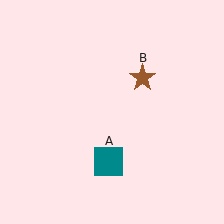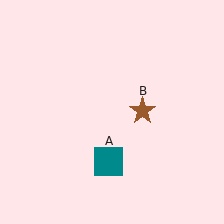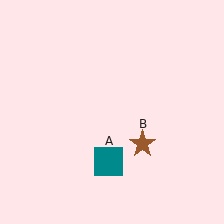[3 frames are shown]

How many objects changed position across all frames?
1 object changed position: brown star (object B).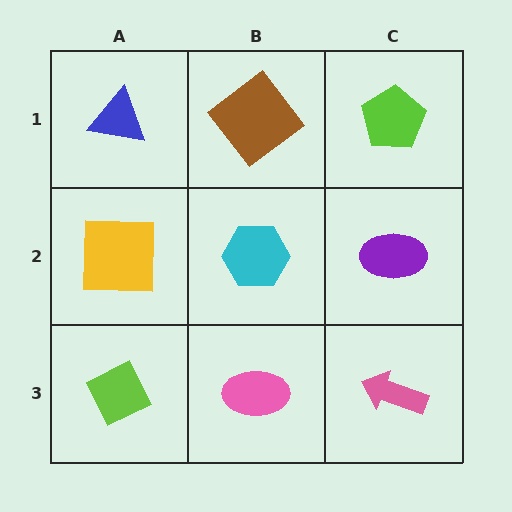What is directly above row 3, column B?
A cyan hexagon.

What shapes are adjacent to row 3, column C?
A purple ellipse (row 2, column C), a pink ellipse (row 3, column B).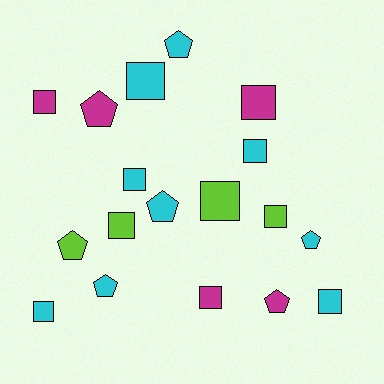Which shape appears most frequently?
Square, with 11 objects.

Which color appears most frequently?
Cyan, with 9 objects.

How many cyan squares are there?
There are 5 cyan squares.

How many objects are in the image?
There are 18 objects.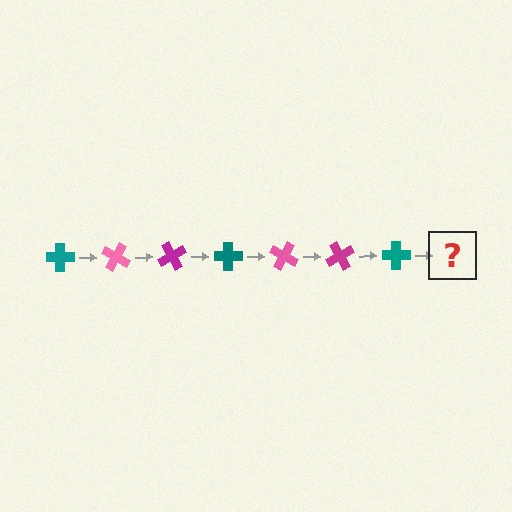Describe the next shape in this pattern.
It should be a pink cross, rotated 210 degrees from the start.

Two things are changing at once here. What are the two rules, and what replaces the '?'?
The two rules are that it rotates 30 degrees each step and the color cycles through teal, pink, and magenta. The '?' should be a pink cross, rotated 210 degrees from the start.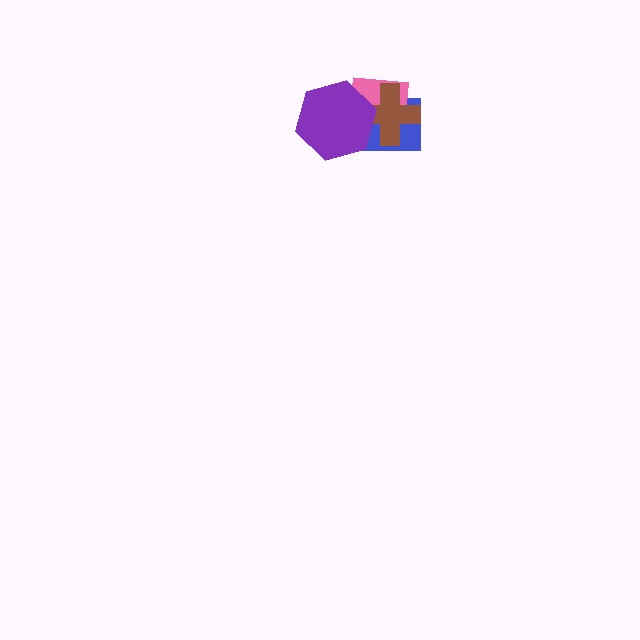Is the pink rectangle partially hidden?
Yes, it is partially covered by another shape.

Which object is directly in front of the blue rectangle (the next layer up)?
The pink rectangle is directly in front of the blue rectangle.